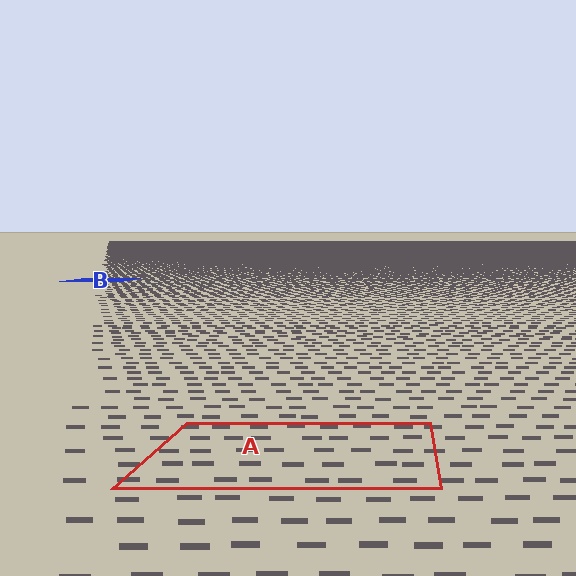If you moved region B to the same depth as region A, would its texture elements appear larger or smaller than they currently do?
They would appear larger. At a closer depth, the same texture elements are projected at a bigger on-screen size.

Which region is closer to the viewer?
Region A is closer. The texture elements there are larger and more spread out.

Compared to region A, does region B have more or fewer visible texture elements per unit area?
Region B has more texture elements per unit area — they are packed more densely because it is farther away.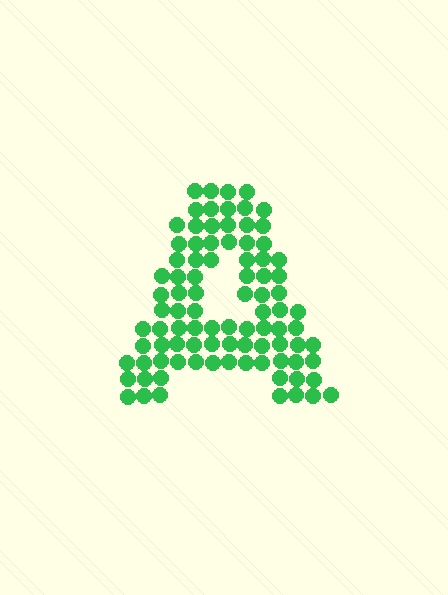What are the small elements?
The small elements are circles.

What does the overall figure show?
The overall figure shows the letter A.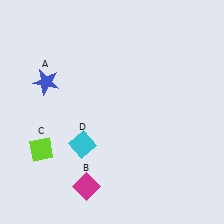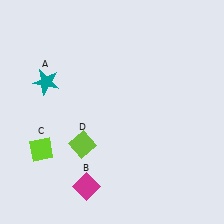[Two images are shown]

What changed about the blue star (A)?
In Image 1, A is blue. In Image 2, it changed to teal.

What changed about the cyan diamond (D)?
In Image 1, D is cyan. In Image 2, it changed to lime.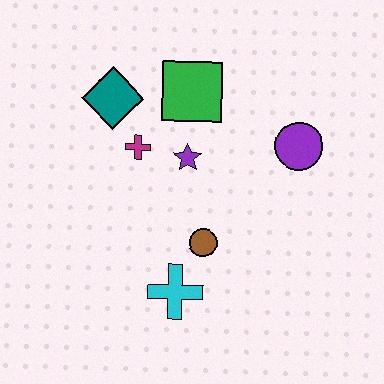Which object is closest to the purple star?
The magenta cross is closest to the purple star.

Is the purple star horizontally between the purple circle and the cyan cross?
Yes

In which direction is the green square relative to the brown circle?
The green square is above the brown circle.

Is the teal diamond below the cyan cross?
No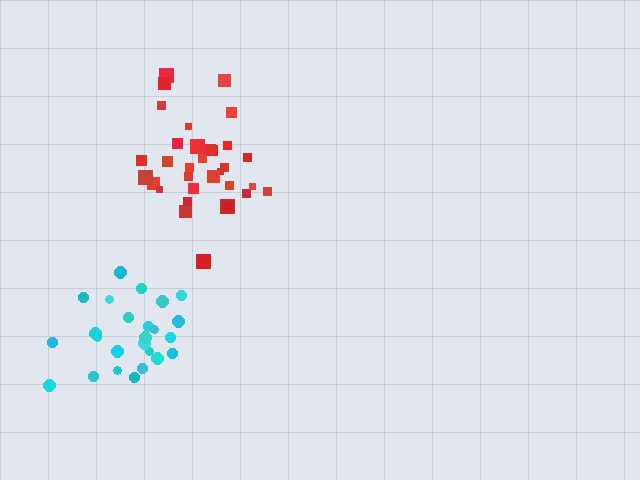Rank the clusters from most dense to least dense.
cyan, red.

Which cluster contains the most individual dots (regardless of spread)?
Red (34).